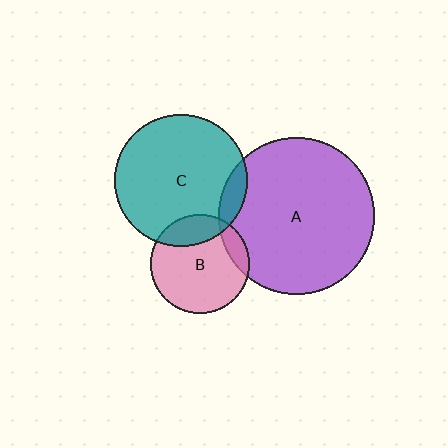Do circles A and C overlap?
Yes.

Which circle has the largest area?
Circle A (purple).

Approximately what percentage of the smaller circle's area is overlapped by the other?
Approximately 10%.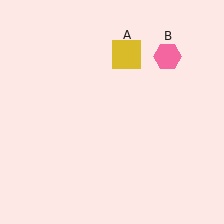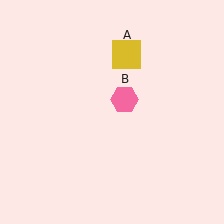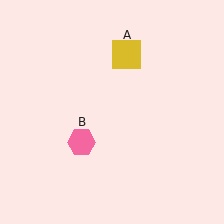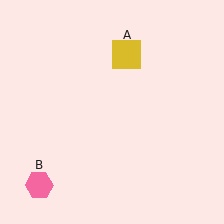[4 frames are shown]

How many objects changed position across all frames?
1 object changed position: pink hexagon (object B).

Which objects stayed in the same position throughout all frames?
Yellow square (object A) remained stationary.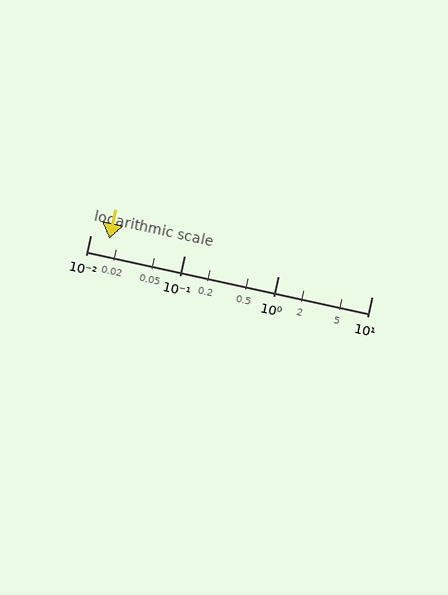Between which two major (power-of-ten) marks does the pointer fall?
The pointer is between 0.01 and 0.1.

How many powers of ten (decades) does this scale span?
The scale spans 3 decades, from 0.01 to 10.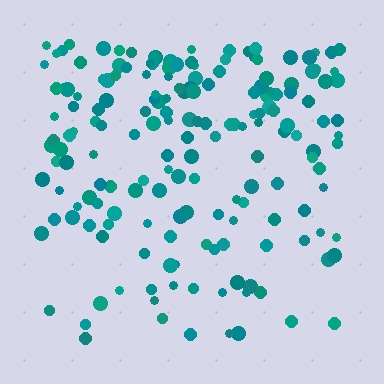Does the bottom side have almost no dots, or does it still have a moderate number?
Still a moderate number, just noticeably fewer than the top.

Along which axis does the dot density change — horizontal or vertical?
Vertical.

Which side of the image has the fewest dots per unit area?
The bottom.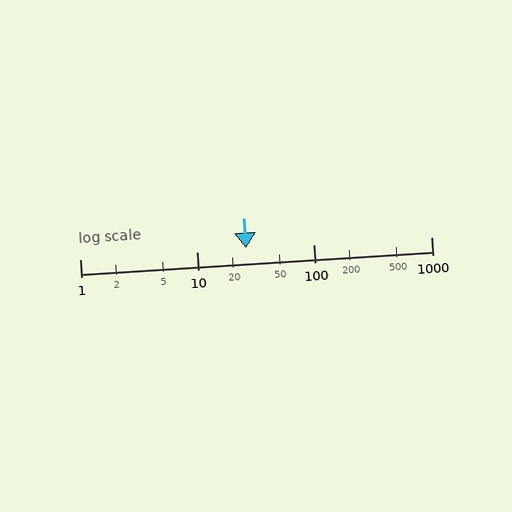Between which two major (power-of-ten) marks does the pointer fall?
The pointer is between 10 and 100.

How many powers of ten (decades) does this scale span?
The scale spans 3 decades, from 1 to 1000.